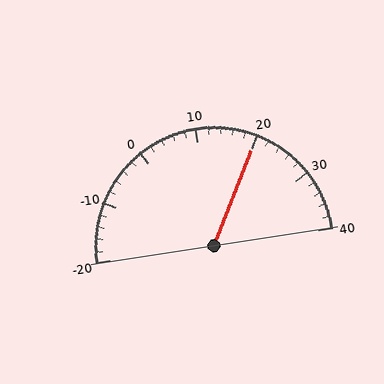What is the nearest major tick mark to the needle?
The nearest major tick mark is 20.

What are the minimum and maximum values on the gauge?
The gauge ranges from -20 to 40.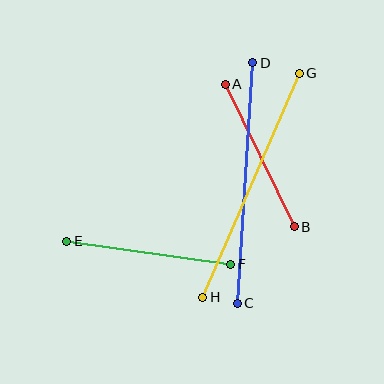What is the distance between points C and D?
The distance is approximately 241 pixels.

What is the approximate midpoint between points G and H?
The midpoint is at approximately (251, 185) pixels.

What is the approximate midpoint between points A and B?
The midpoint is at approximately (260, 156) pixels.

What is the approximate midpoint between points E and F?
The midpoint is at approximately (149, 253) pixels.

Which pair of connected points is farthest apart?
Points G and H are farthest apart.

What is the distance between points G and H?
The distance is approximately 244 pixels.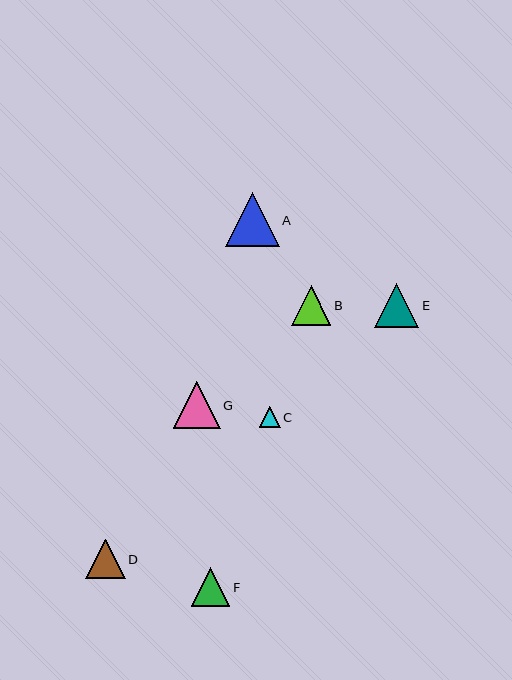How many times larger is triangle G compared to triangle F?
Triangle G is approximately 1.2 times the size of triangle F.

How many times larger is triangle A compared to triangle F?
Triangle A is approximately 1.4 times the size of triangle F.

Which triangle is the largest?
Triangle A is the largest with a size of approximately 54 pixels.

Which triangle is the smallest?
Triangle C is the smallest with a size of approximately 21 pixels.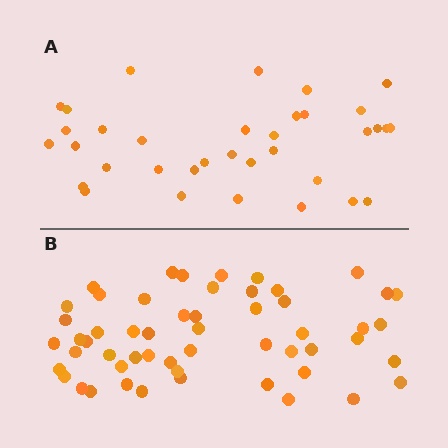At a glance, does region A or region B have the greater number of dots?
Region B (the bottom region) has more dots.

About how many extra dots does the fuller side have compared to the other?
Region B has approximately 20 more dots than region A.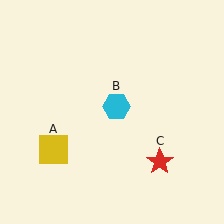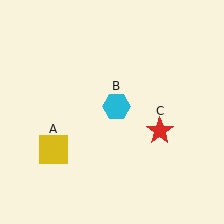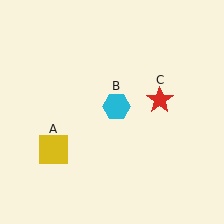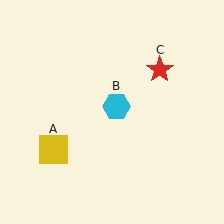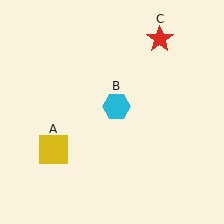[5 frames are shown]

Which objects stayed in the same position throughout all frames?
Yellow square (object A) and cyan hexagon (object B) remained stationary.